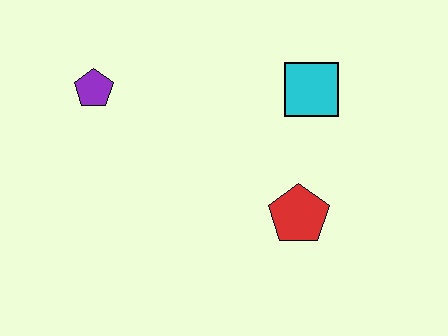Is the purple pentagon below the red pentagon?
No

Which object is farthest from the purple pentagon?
The red pentagon is farthest from the purple pentagon.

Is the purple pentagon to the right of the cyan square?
No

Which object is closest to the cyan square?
The red pentagon is closest to the cyan square.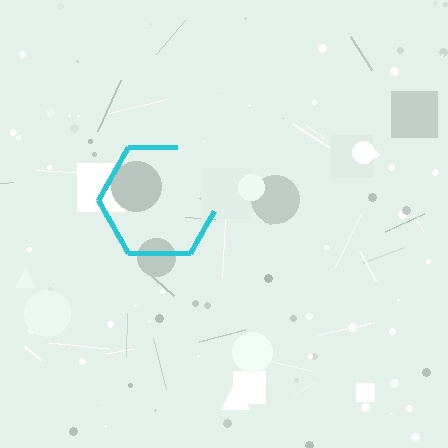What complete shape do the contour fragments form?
The contour fragments form a hexagon.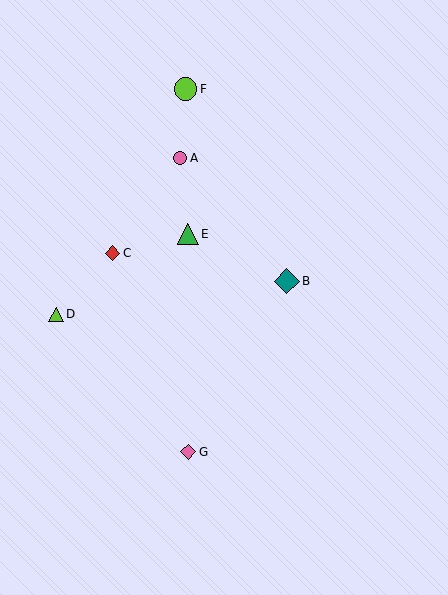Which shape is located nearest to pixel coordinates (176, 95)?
The lime circle (labeled F) at (185, 89) is nearest to that location.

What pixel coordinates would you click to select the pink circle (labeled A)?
Click at (180, 158) to select the pink circle A.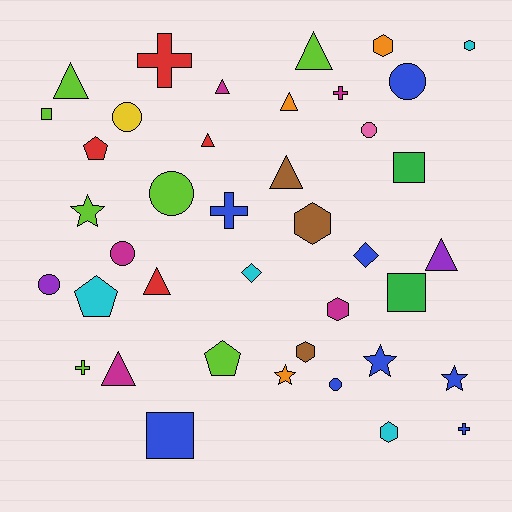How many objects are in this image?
There are 40 objects.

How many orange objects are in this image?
There are 3 orange objects.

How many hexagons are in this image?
There are 6 hexagons.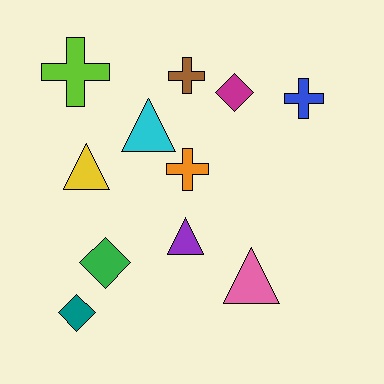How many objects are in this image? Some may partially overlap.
There are 11 objects.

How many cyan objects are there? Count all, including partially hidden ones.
There is 1 cyan object.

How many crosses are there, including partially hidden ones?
There are 4 crosses.